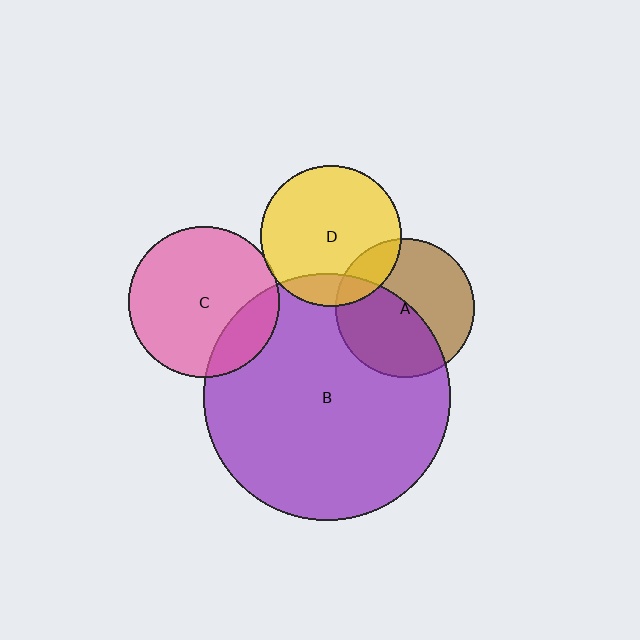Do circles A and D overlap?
Yes.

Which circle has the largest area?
Circle B (purple).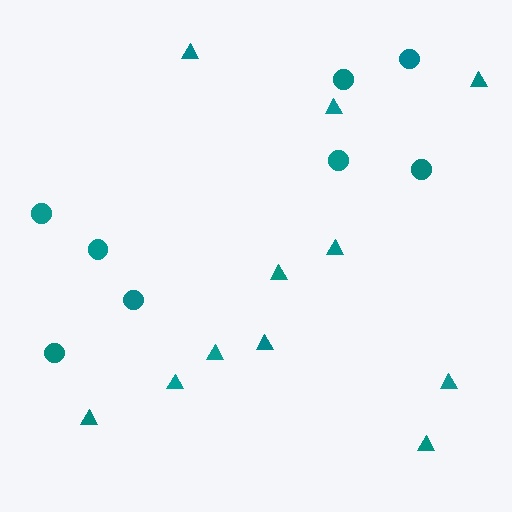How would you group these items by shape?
There are 2 groups: one group of circles (8) and one group of triangles (11).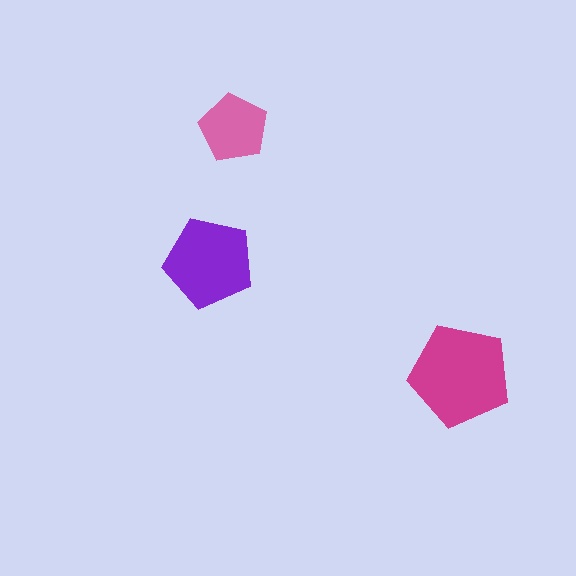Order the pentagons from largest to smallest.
the magenta one, the purple one, the pink one.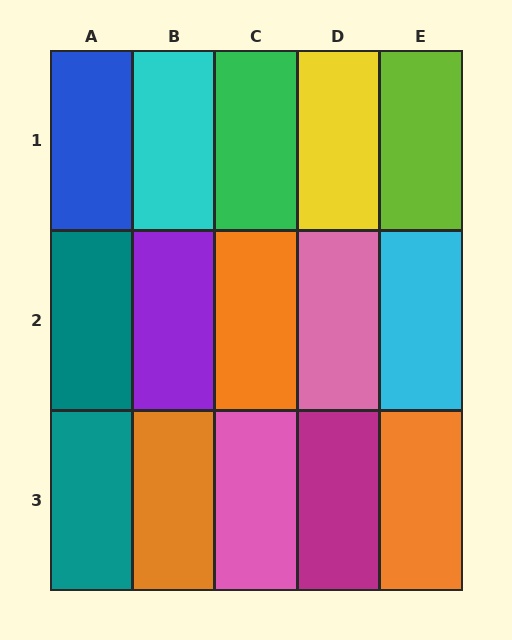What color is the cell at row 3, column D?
Magenta.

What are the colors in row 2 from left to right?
Teal, purple, orange, pink, cyan.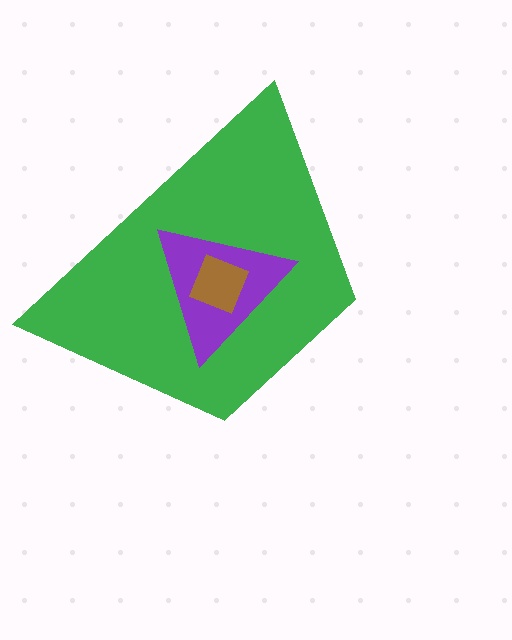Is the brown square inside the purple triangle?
Yes.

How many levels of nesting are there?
3.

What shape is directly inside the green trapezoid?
The purple triangle.